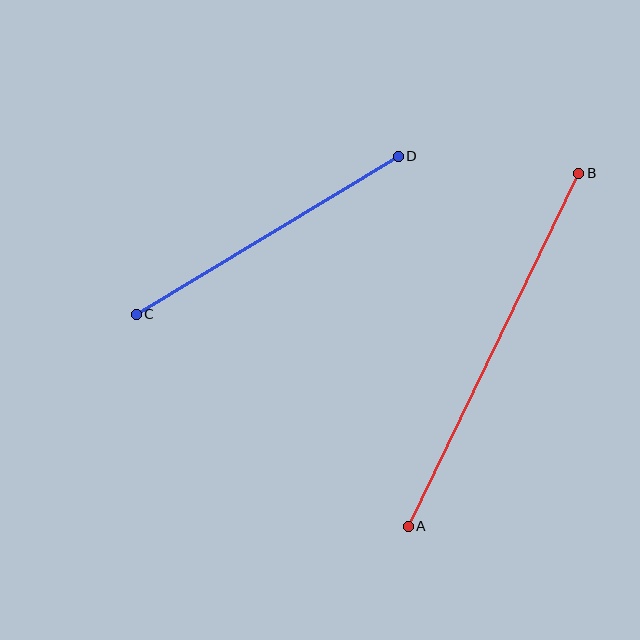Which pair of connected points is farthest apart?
Points A and B are farthest apart.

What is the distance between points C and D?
The distance is approximately 306 pixels.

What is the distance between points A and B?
The distance is approximately 392 pixels.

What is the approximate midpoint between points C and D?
The midpoint is at approximately (267, 235) pixels.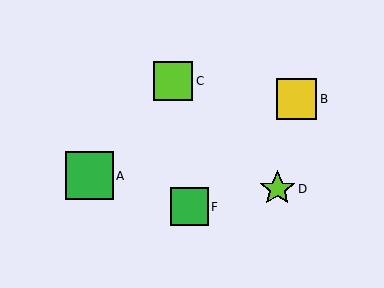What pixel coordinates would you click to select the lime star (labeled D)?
Click at (277, 189) to select the lime star D.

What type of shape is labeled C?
Shape C is a lime square.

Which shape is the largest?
The green square (labeled A) is the largest.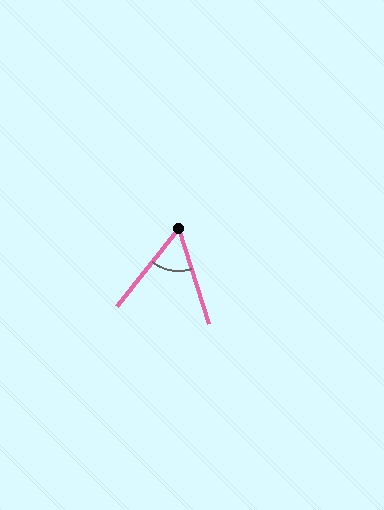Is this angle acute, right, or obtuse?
It is acute.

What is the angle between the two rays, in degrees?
Approximately 56 degrees.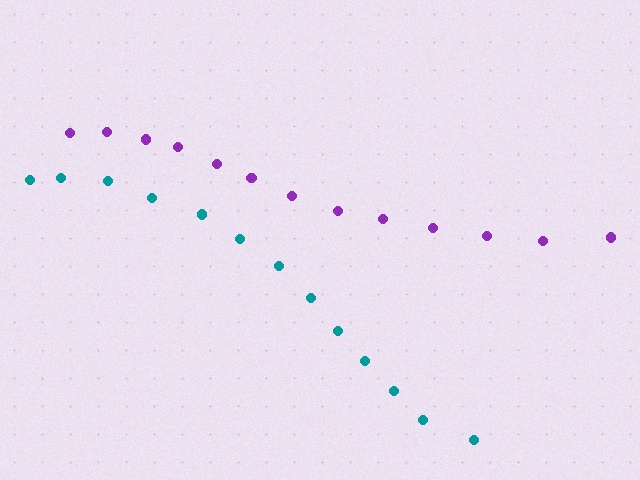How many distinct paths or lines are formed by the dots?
There are 2 distinct paths.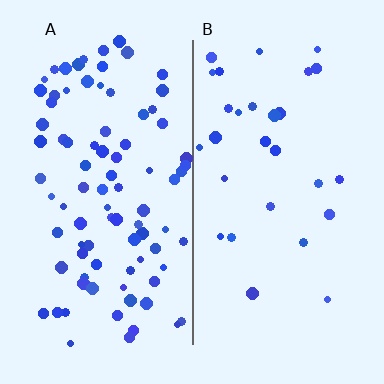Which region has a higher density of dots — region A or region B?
A (the left).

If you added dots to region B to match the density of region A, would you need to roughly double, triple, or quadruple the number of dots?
Approximately triple.